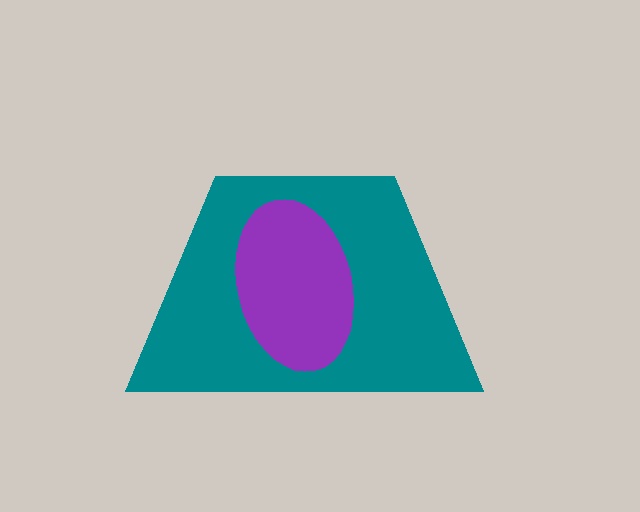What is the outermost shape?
The teal trapezoid.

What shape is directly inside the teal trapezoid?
The purple ellipse.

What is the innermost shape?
The purple ellipse.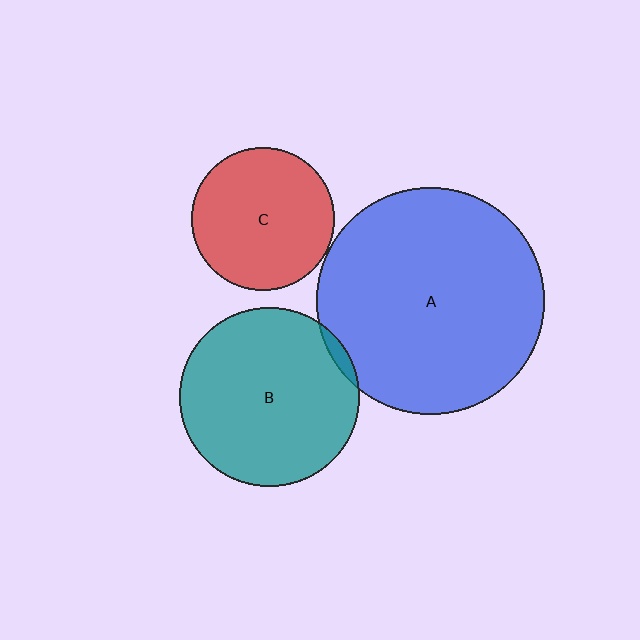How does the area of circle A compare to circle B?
Approximately 1.6 times.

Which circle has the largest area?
Circle A (blue).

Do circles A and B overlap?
Yes.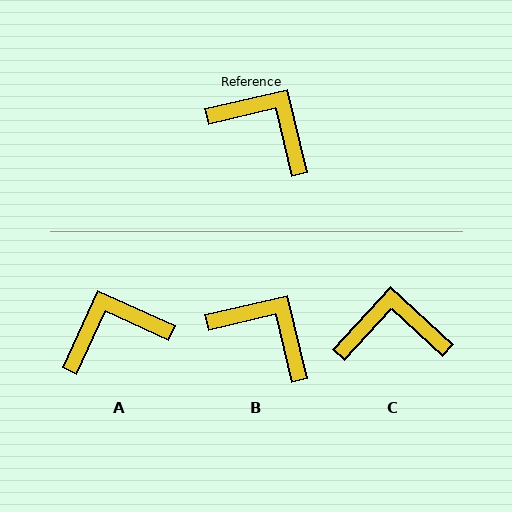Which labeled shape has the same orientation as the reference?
B.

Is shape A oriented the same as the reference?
No, it is off by about 52 degrees.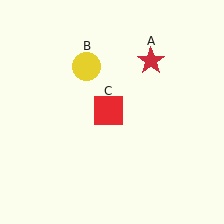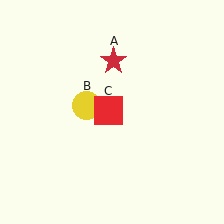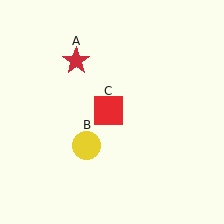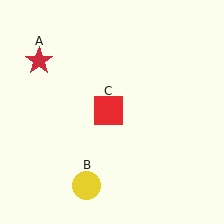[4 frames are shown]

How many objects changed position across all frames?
2 objects changed position: red star (object A), yellow circle (object B).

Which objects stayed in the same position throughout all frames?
Red square (object C) remained stationary.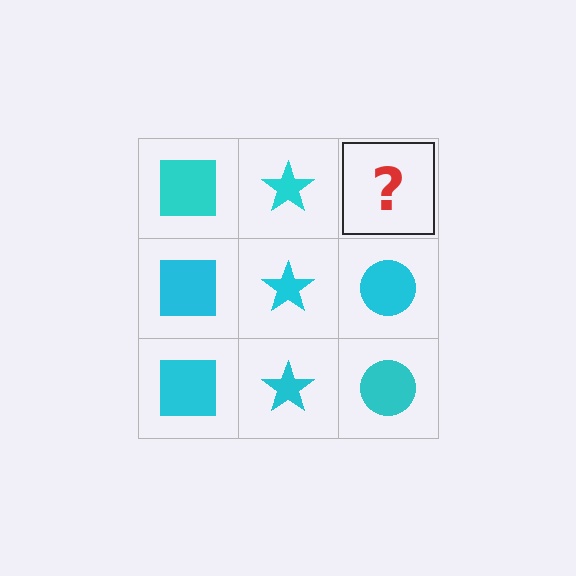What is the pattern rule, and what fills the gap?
The rule is that each column has a consistent shape. The gap should be filled with a cyan circle.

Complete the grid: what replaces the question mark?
The question mark should be replaced with a cyan circle.